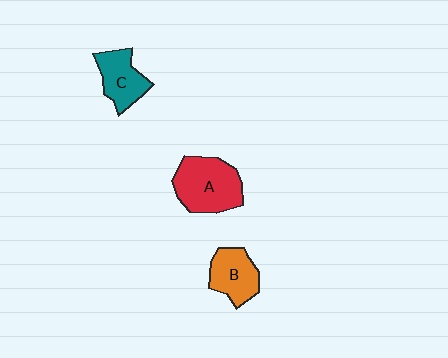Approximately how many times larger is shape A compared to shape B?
Approximately 1.5 times.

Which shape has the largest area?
Shape A (red).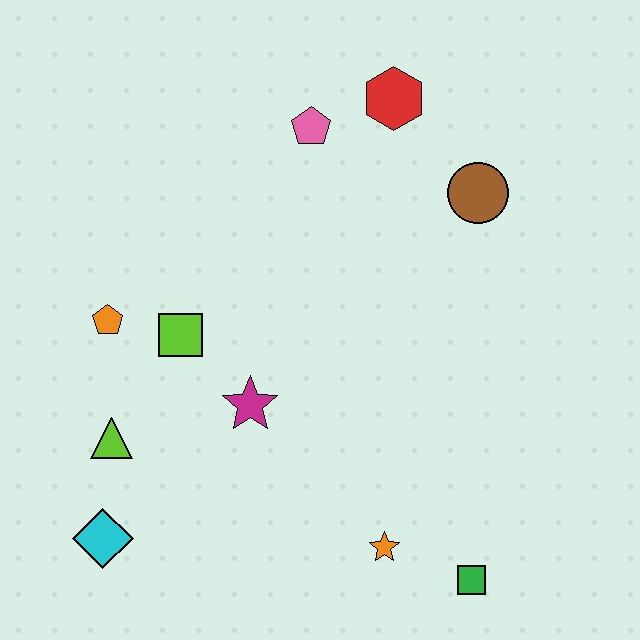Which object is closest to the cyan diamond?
The lime triangle is closest to the cyan diamond.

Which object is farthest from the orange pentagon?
The green square is farthest from the orange pentagon.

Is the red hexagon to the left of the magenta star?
No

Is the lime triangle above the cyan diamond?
Yes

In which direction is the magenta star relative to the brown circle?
The magenta star is to the left of the brown circle.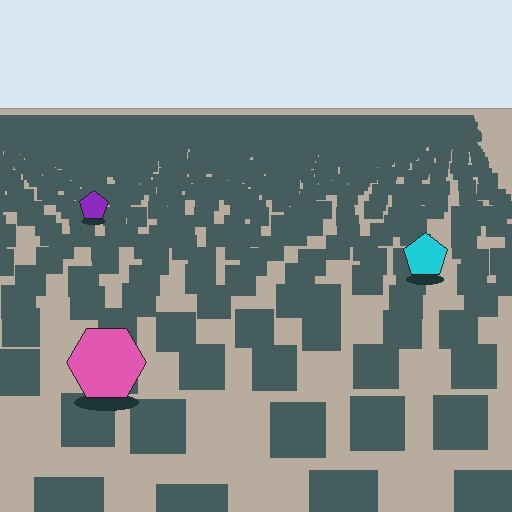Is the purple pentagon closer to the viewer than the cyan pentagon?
No. The cyan pentagon is closer — you can tell from the texture gradient: the ground texture is coarser near it.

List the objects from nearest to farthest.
From nearest to farthest: the pink hexagon, the cyan pentagon, the purple pentagon.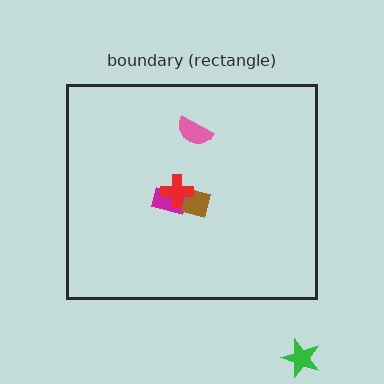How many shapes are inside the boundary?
4 inside, 1 outside.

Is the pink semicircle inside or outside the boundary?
Inside.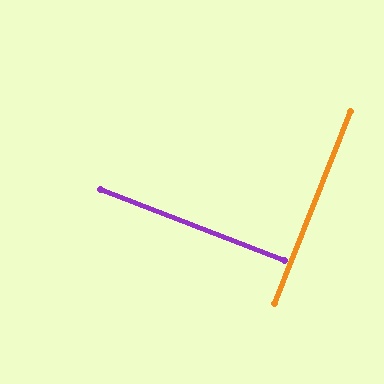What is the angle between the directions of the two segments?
Approximately 90 degrees.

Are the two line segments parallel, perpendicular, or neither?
Perpendicular — they meet at approximately 90°.